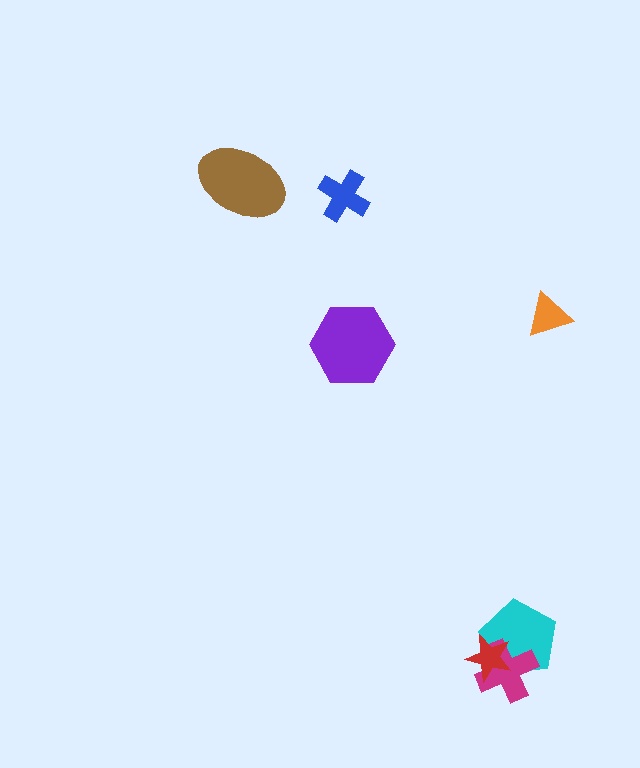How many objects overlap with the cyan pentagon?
2 objects overlap with the cyan pentagon.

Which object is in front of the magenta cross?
The red star is in front of the magenta cross.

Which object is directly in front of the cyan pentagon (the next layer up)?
The magenta cross is directly in front of the cyan pentagon.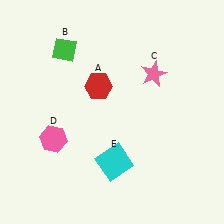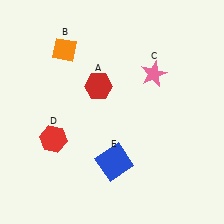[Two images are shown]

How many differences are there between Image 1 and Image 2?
There are 3 differences between the two images.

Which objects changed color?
B changed from green to orange. D changed from pink to red. E changed from cyan to blue.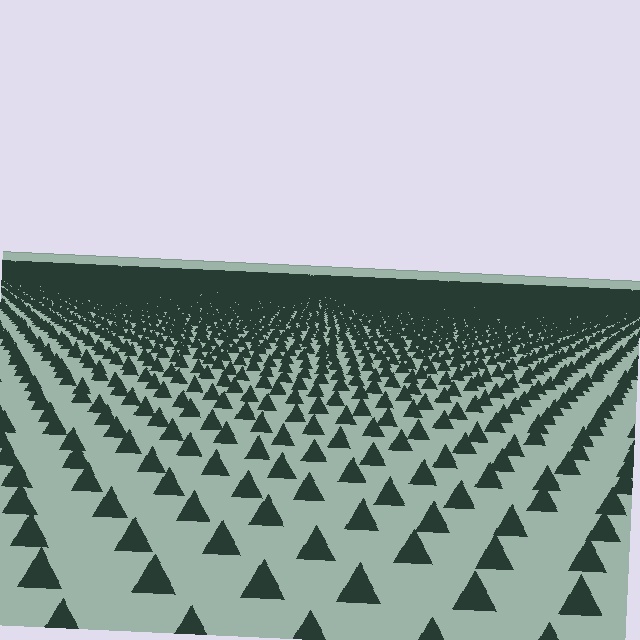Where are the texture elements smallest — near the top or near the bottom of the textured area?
Near the top.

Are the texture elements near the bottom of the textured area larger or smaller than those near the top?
Larger. Near the bottom, elements are closer to the viewer and appear at a bigger on-screen size.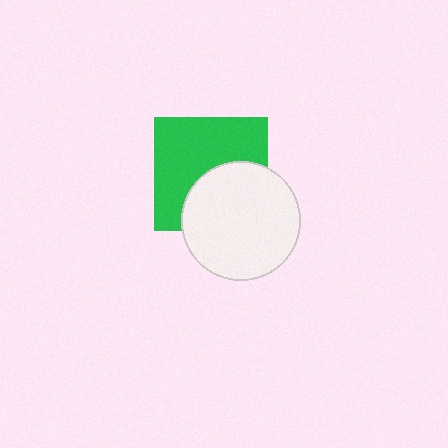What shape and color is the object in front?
The object in front is a white circle.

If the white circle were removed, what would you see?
You would see the complete green square.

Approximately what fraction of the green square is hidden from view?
Roughly 40% of the green square is hidden behind the white circle.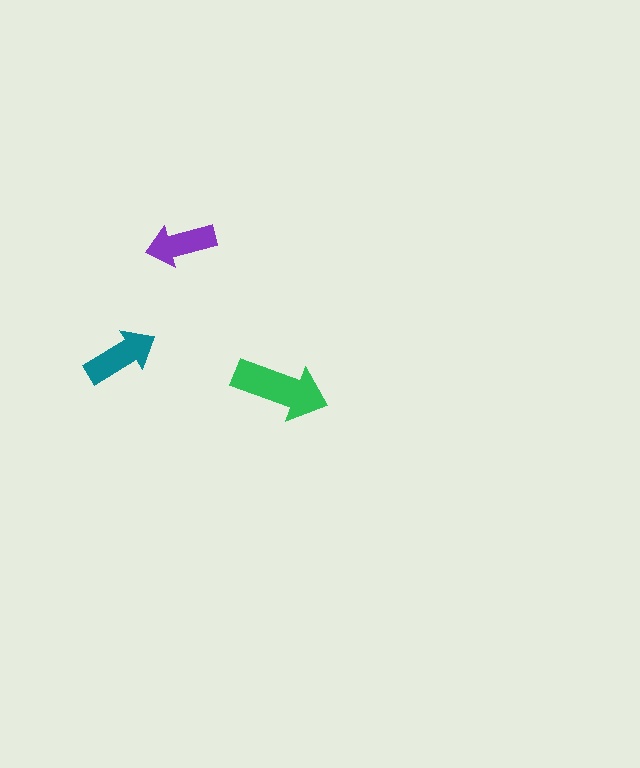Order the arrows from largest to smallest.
the green one, the teal one, the purple one.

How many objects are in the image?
There are 3 objects in the image.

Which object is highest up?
The purple arrow is topmost.